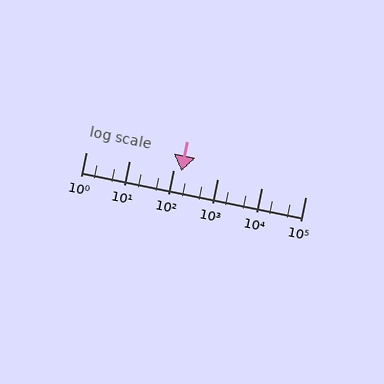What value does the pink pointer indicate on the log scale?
The pointer indicates approximately 150.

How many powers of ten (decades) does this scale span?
The scale spans 5 decades, from 1 to 100000.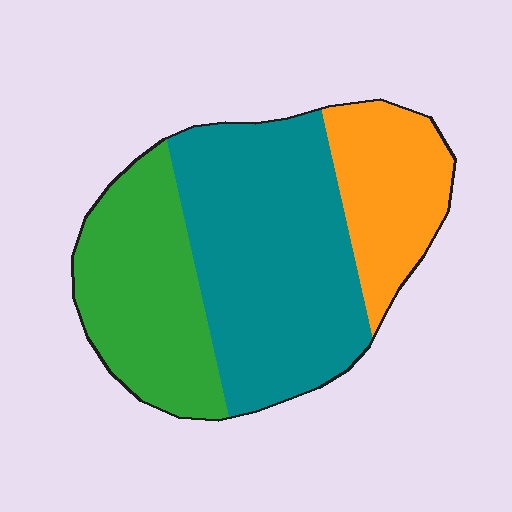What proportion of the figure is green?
Green takes up about one third (1/3) of the figure.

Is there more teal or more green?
Teal.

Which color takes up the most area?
Teal, at roughly 50%.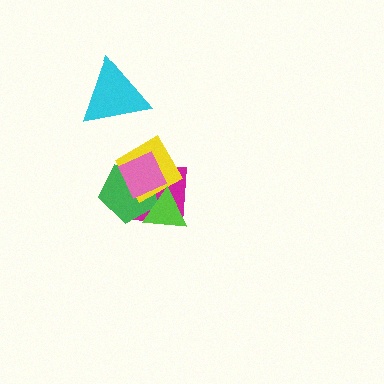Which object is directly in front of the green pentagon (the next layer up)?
The yellow diamond is directly in front of the green pentagon.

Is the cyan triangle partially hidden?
No, no other shape covers it.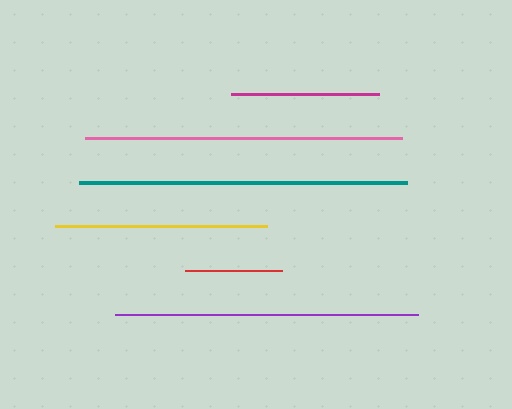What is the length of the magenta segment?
The magenta segment is approximately 149 pixels long.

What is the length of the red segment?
The red segment is approximately 97 pixels long.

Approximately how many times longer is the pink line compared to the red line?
The pink line is approximately 3.3 times the length of the red line.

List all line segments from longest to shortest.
From longest to shortest: teal, pink, purple, yellow, magenta, red.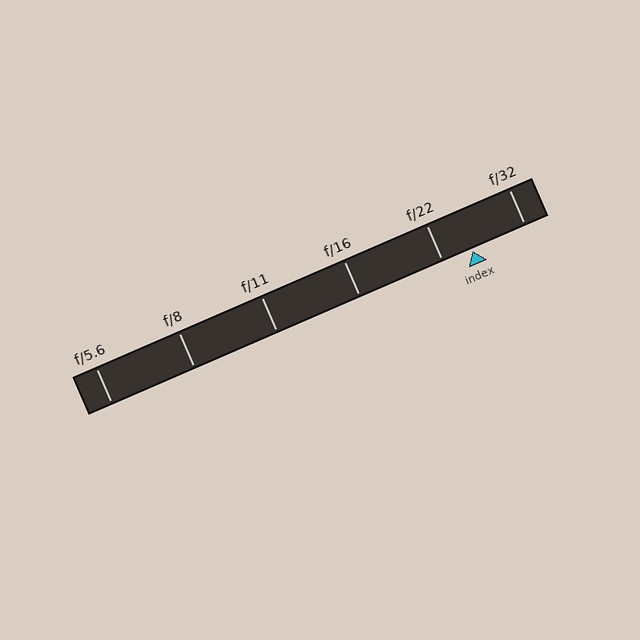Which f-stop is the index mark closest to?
The index mark is closest to f/22.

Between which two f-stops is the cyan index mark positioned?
The index mark is between f/22 and f/32.